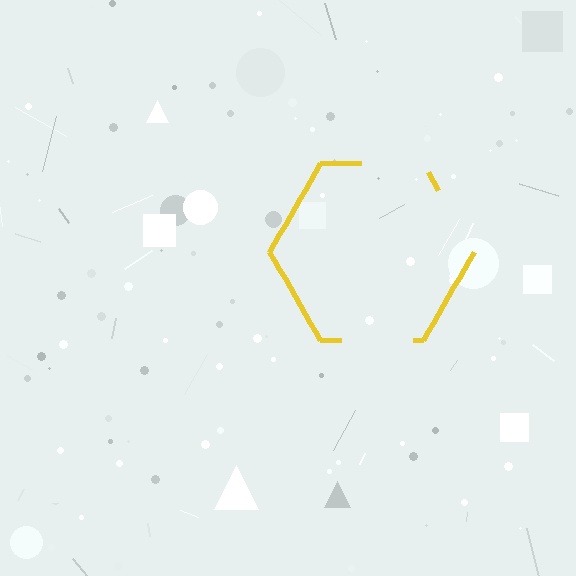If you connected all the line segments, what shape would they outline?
They would outline a hexagon.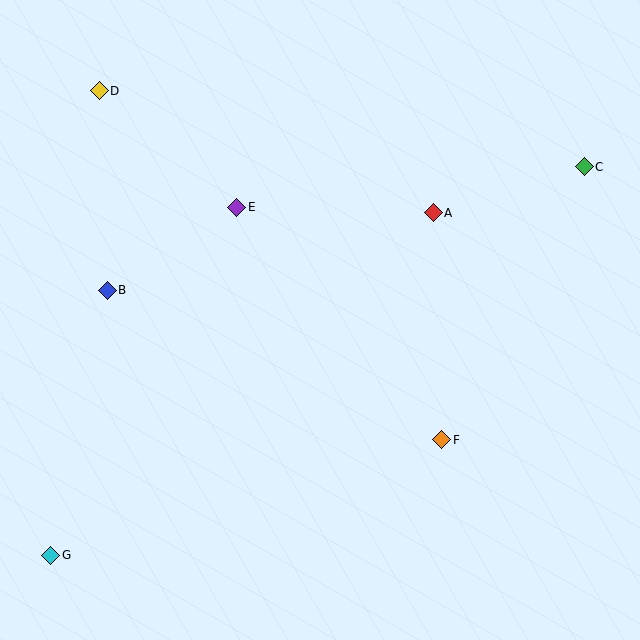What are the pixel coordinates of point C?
Point C is at (584, 167).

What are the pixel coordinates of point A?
Point A is at (433, 213).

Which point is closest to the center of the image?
Point E at (237, 207) is closest to the center.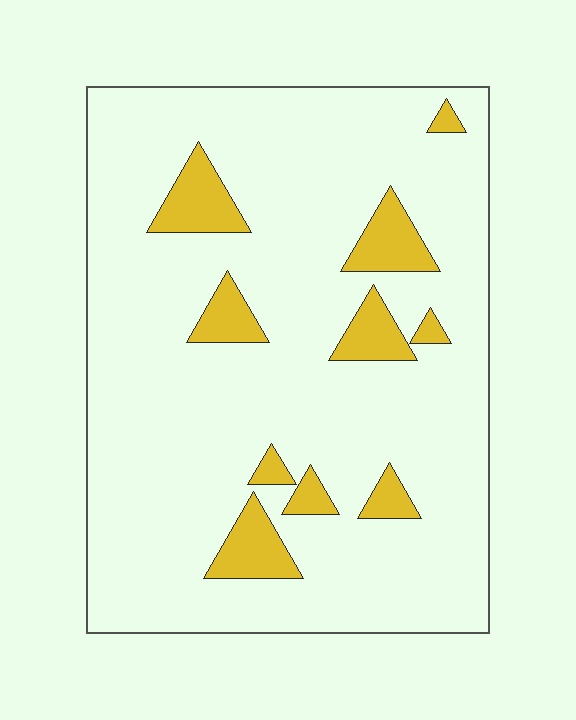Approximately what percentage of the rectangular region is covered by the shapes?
Approximately 10%.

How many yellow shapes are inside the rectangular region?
10.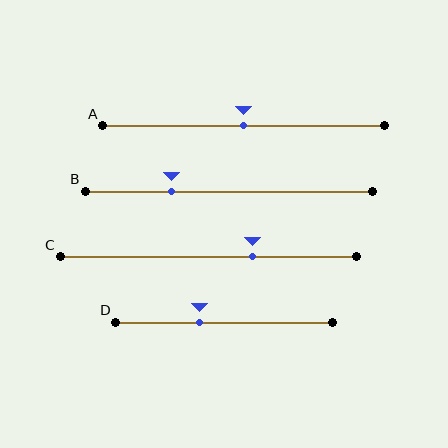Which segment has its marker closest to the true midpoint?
Segment A has its marker closest to the true midpoint.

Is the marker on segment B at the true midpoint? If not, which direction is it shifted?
No, the marker on segment B is shifted to the left by about 20% of the segment length.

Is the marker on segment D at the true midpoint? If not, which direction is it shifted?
No, the marker on segment D is shifted to the left by about 11% of the segment length.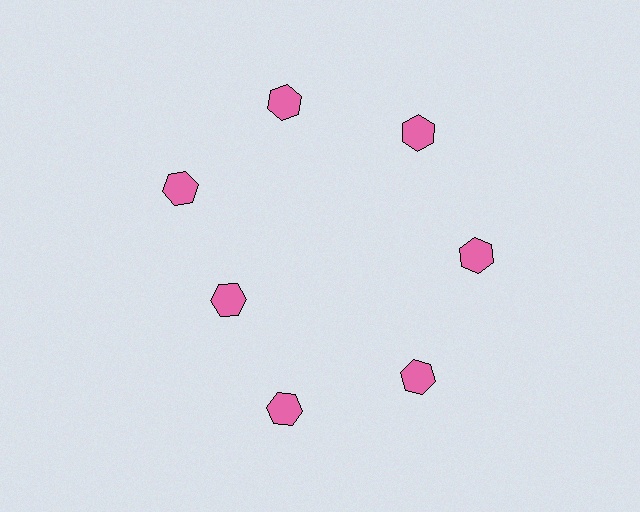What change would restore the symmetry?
The symmetry would be restored by moving it outward, back onto the ring so that all 7 hexagons sit at equal angles and equal distance from the center.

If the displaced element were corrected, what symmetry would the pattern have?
It would have 7-fold rotational symmetry — the pattern would map onto itself every 51 degrees.